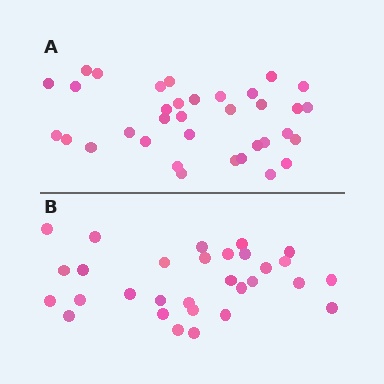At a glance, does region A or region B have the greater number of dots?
Region A (the top region) has more dots.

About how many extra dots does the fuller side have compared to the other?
Region A has about 5 more dots than region B.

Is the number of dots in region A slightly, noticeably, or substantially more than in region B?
Region A has only slightly more — the two regions are fairly close. The ratio is roughly 1.2 to 1.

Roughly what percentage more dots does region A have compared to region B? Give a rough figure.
About 15% more.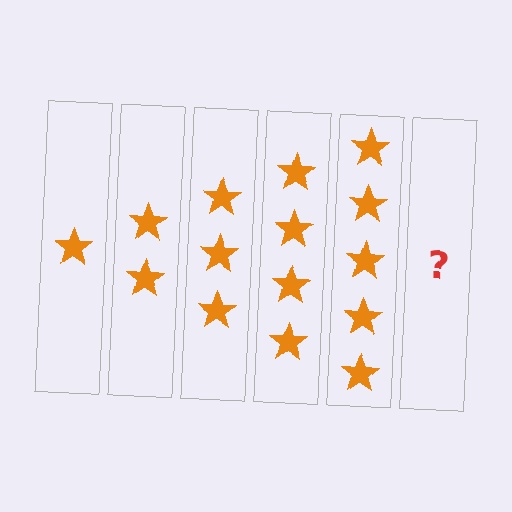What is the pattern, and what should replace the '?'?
The pattern is that each step adds one more star. The '?' should be 6 stars.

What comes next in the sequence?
The next element should be 6 stars.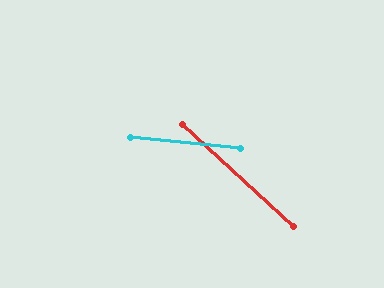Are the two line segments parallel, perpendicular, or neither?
Neither parallel nor perpendicular — they differ by about 37°.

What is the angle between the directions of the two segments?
Approximately 37 degrees.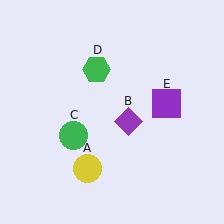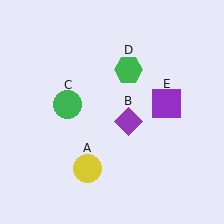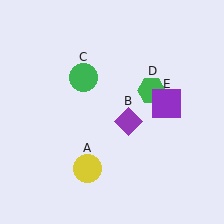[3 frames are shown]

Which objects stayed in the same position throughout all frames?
Yellow circle (object A) and purple diamond (object B) and purple square (object E) remained stationary.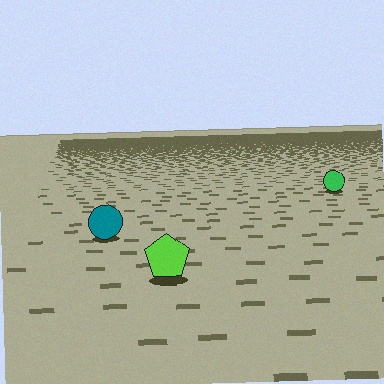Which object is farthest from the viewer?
The green circle is farthest from the viewer. It appears smaller and the ground texture around it is denser.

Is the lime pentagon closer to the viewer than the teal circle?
Yes. The lime pentagon is closer — you can tell from the texture gradient: the ground texture is coarser near it.